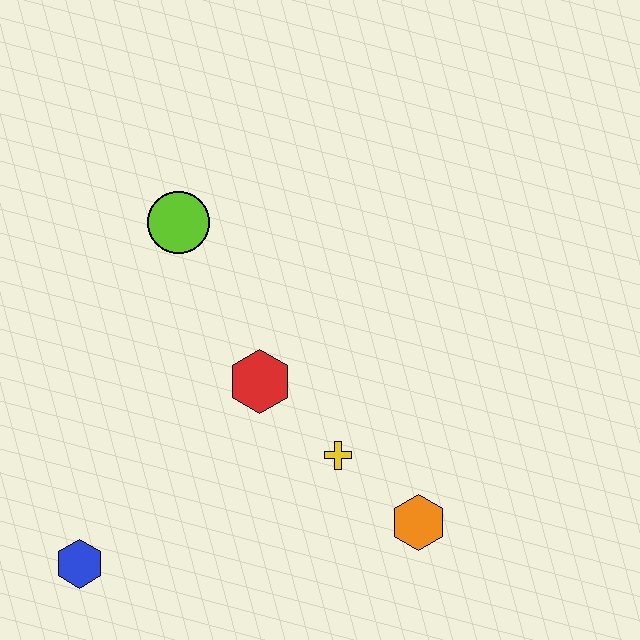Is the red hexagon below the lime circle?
Yes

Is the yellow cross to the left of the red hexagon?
No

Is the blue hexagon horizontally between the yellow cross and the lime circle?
No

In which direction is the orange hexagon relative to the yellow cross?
The orange hexagon is to the right of the yellow cross.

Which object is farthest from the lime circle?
The orange hexagon is farthest from the lime circle.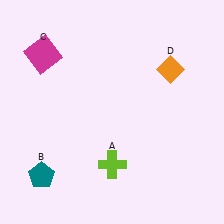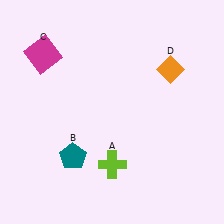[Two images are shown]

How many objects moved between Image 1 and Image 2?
1 object moved between the two images.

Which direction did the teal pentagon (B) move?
The teal pentagon (B) moved right.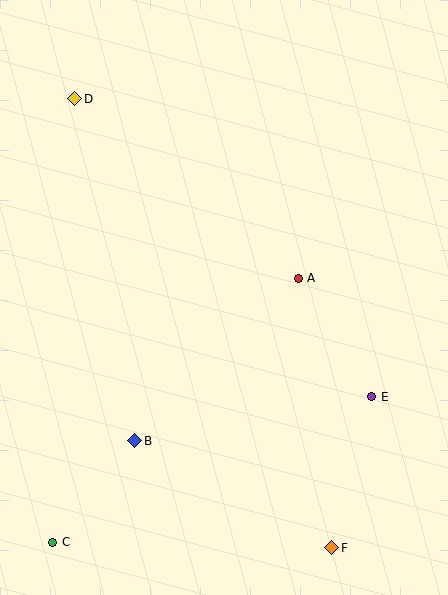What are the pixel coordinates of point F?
Point F is at (332, 548).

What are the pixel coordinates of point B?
Point B is at (135, 441).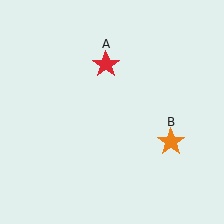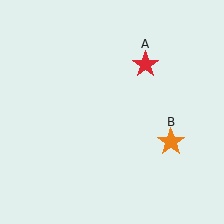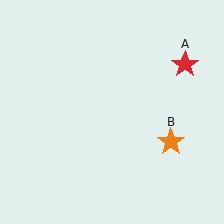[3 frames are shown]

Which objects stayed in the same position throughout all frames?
Orange star (object B) remained stationary.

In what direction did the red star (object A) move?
The red star (object A) moved right.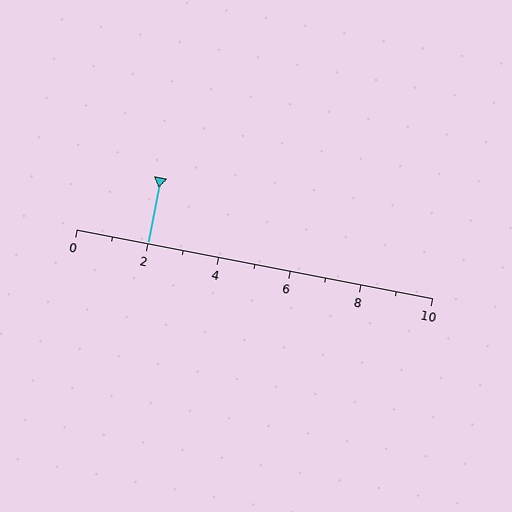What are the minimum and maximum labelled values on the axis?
The axis runs from 0 to 10.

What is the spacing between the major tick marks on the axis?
The major ticks are spaced 2 apart.